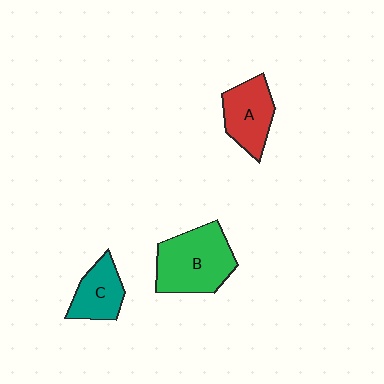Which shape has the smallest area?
Shape C (teal).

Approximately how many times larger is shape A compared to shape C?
Approximately 1.2 times.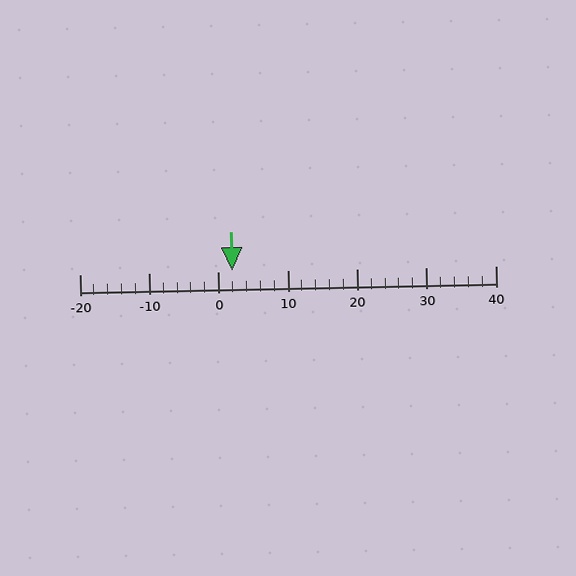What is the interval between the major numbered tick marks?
The major tick marks are spaced 10 units apart.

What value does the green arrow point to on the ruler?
The green arrow points to approximately 2.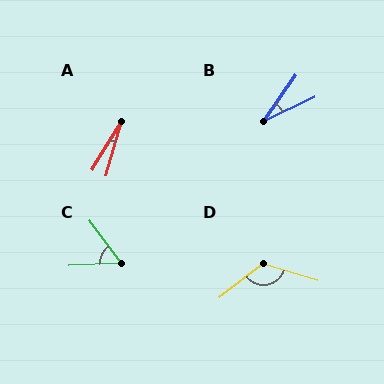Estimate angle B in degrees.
Approximately 30 degrees.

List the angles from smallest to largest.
A (15°), B (30°), C (56°), D (125°).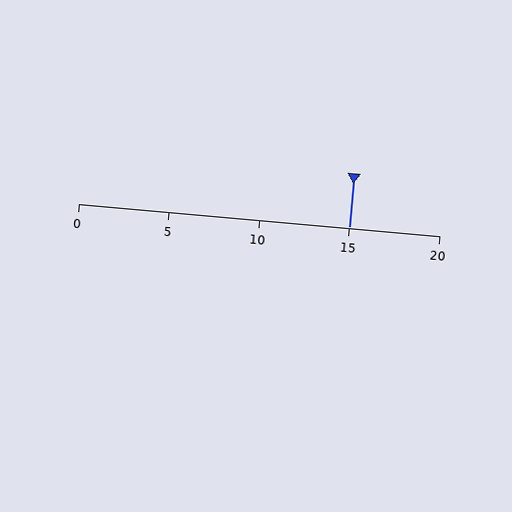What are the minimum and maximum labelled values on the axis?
The axis runs from 0 to 20.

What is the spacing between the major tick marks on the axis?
The major ticks are spaced 5 apart.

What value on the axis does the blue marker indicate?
The marker indicates approximately 15.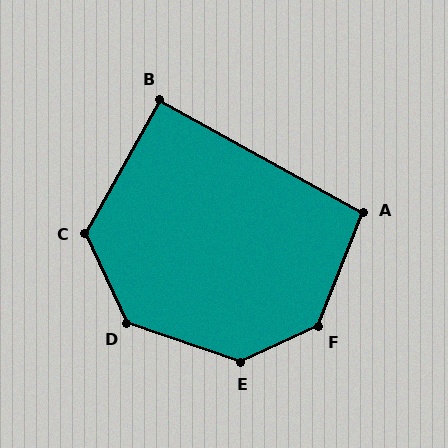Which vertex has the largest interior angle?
E, at approximately 136 degrees.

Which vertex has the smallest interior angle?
B, at approximately 90 degrees.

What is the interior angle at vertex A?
Approximately 98 degrees (obtuse).